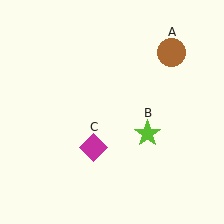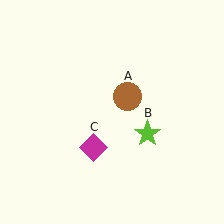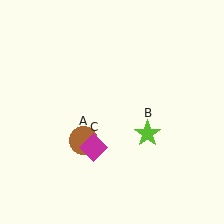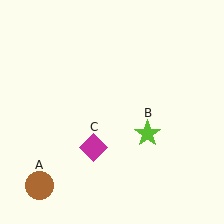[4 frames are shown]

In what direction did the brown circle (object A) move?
The brown circle (object A) moved down and to the left.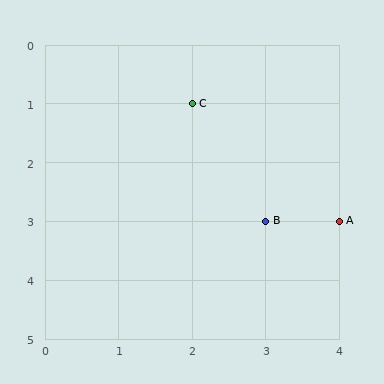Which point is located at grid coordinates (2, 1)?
Point C is at (2, 1).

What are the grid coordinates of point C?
Point C is at grid coordinates (2, 1).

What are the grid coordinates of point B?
Point B is at grid coordinates (3, 3).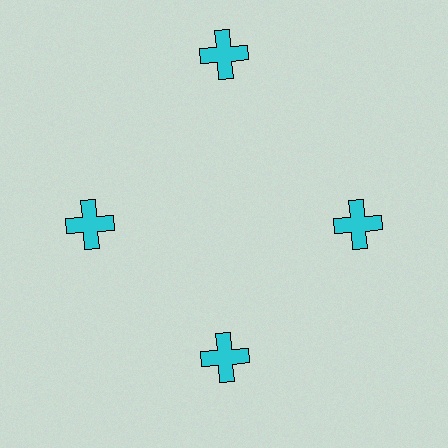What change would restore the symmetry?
The symmetry would be restored by moving it inward, back onto the ring so that all 4 crosses sit at equal angles and equal distance from the center.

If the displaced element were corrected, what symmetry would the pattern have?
It would have 4-fold rotational symmetry — the pattern would map onto itself every 90 degrees.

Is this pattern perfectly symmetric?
No. The 4 cyan crosses are arranged in a ring, but one element near the 12 o'clock position is pushed outward from the center, breaking the 4-fold rotational symmetry.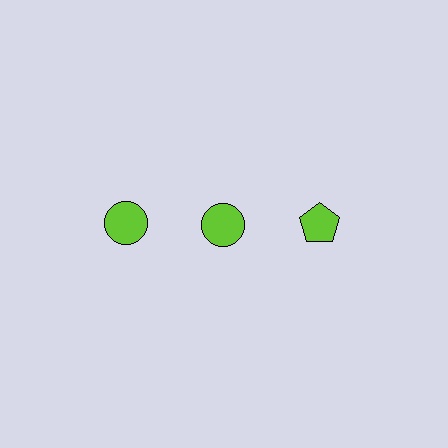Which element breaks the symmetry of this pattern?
The lime pentagon in the top row, center column breaks the symmetry. All other shapes are lime circles.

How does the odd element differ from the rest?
It has a different shape: pentagon instead of circle.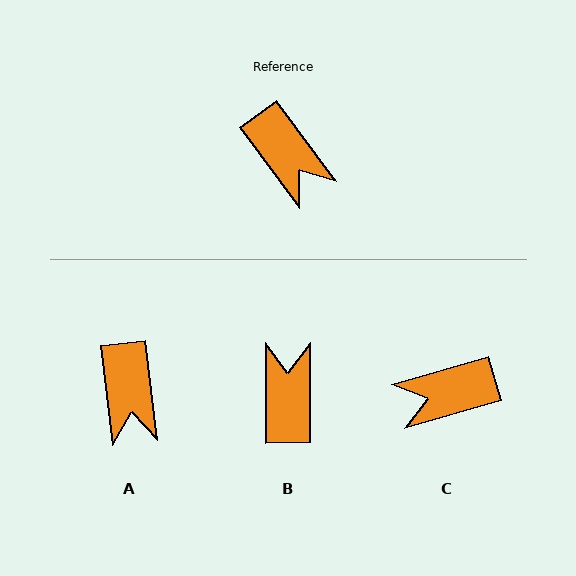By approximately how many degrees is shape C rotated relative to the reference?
Approximately 110 degrees clockwise.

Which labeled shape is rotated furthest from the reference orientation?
B, about 144 degrees away.